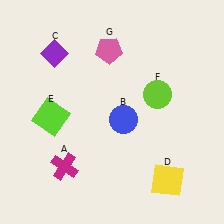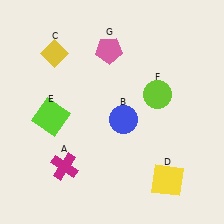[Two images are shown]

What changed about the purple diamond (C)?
In Image 1, C is purple. In Image 2, it changed to yellow.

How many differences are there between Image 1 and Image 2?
There is 1 difference between the two images.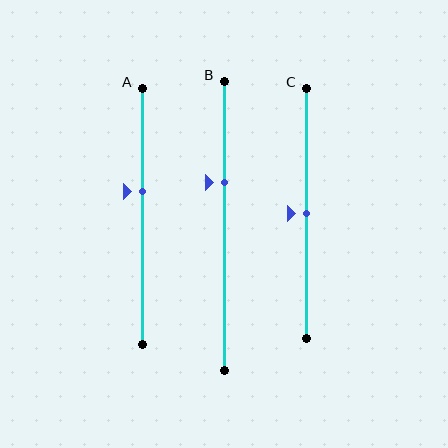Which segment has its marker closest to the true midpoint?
Segment C has its marker closest to the true midpoint.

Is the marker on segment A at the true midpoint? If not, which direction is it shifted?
No, the marker on segment A is shifted upward by about 10% of the segment length.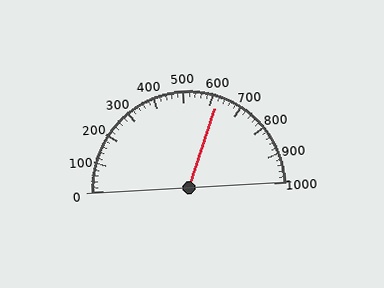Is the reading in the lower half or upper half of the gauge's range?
The reading is in the upper half of the range (0 to 1000).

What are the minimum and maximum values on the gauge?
The gauge ranges from 0 to 1000.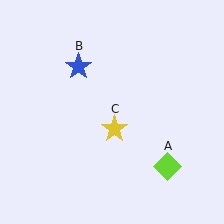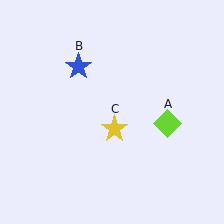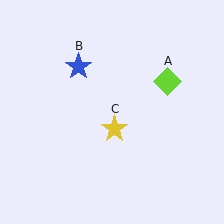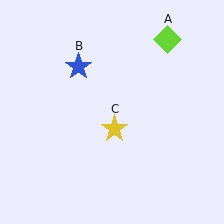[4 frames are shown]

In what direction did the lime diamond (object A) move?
The lime diamond (object A) moved up.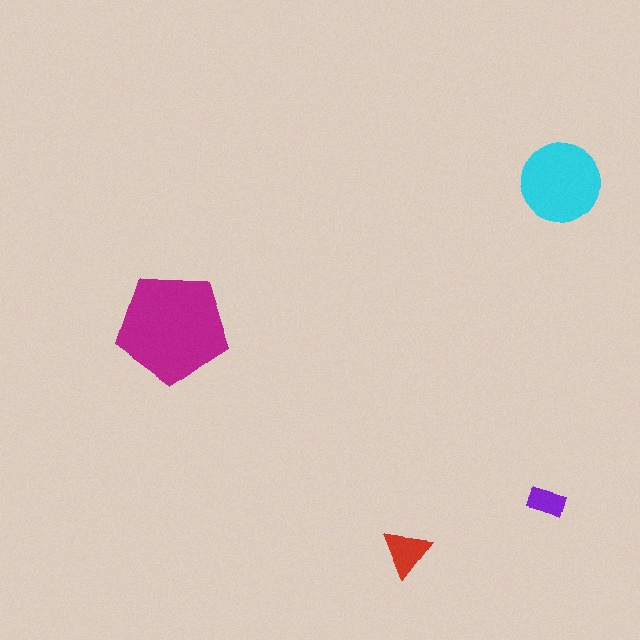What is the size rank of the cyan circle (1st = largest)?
2nd.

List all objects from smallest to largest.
The purple rectangle, the red triangle, the cyan circle, the magenta pentagon.